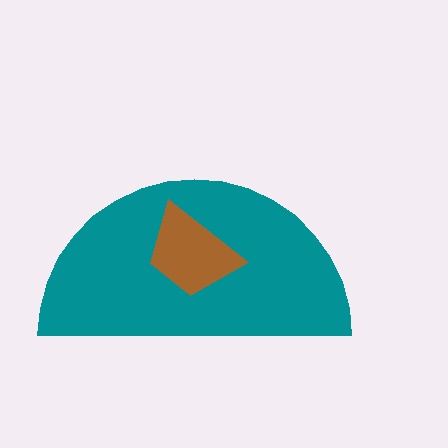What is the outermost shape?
The teal semicircle.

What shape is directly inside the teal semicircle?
The brown trapezoid.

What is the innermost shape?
The brown trapezoid.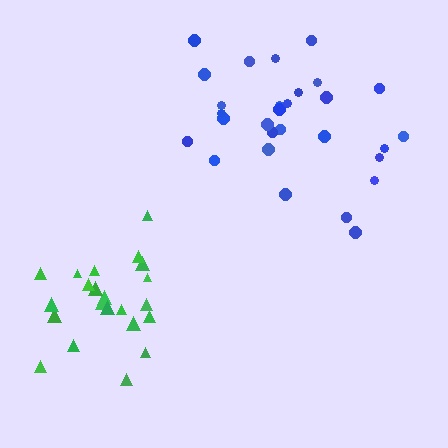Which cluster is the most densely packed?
Green.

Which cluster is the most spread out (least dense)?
Blue.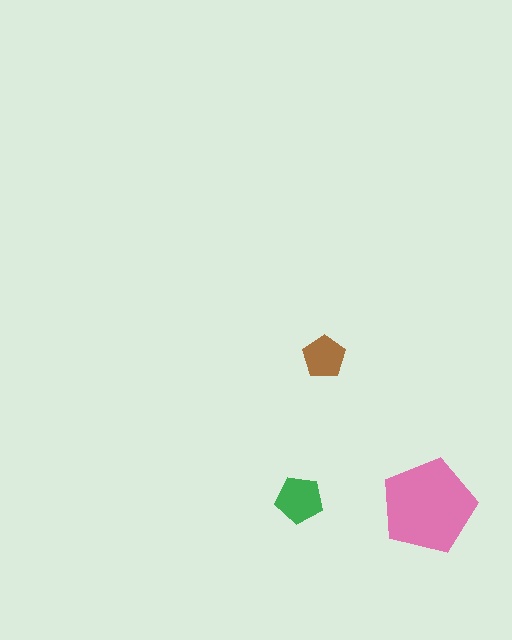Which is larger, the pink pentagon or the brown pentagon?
The pink one.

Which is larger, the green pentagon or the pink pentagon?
The pink one.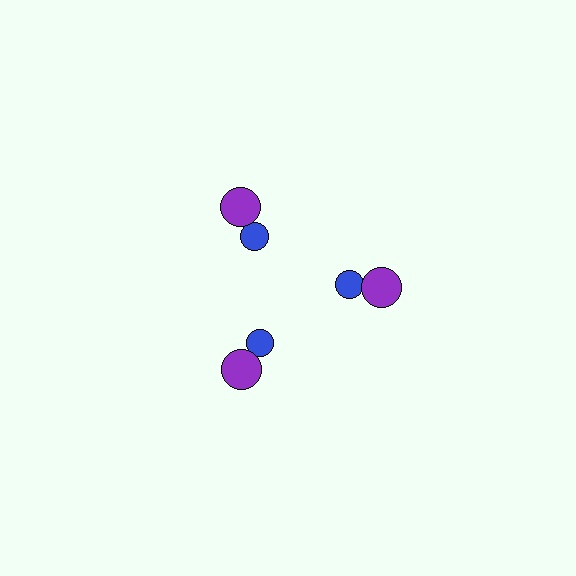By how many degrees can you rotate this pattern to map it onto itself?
The pattern maps onto itself every 120 degrees of rotation.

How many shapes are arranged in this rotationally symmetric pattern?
There are 6 shapes, arranged in 3 groups of 2.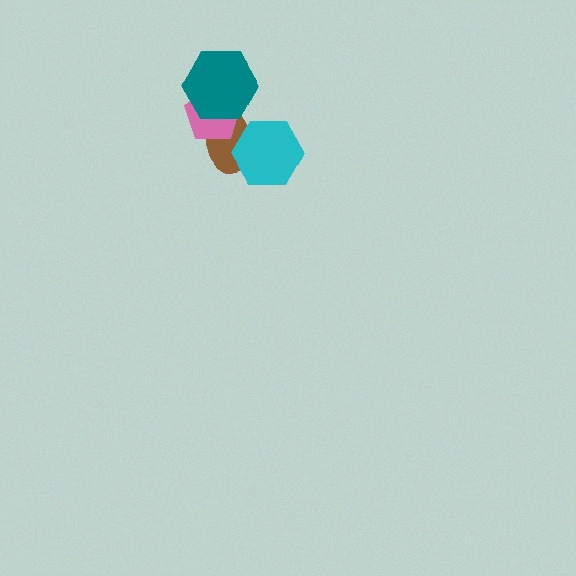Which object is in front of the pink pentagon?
The teal hexagon is in front of the pink pentagon.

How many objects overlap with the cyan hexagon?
1 object overlaps with the cyan hexagon.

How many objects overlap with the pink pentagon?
2 objects overlap with the pink pentagon.